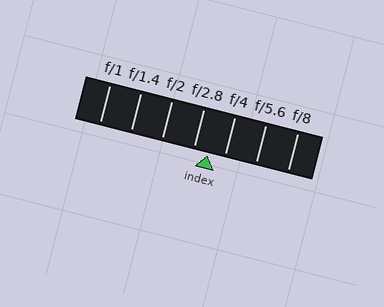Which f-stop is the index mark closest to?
The index mark is closest to f/2.8.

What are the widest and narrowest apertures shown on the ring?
The widest aperture shown is f/1 and the narrowest is f/8.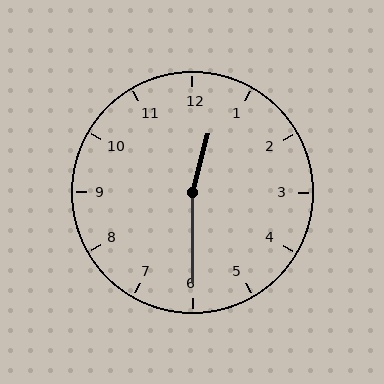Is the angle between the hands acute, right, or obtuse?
It is obtuse.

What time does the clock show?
12:30.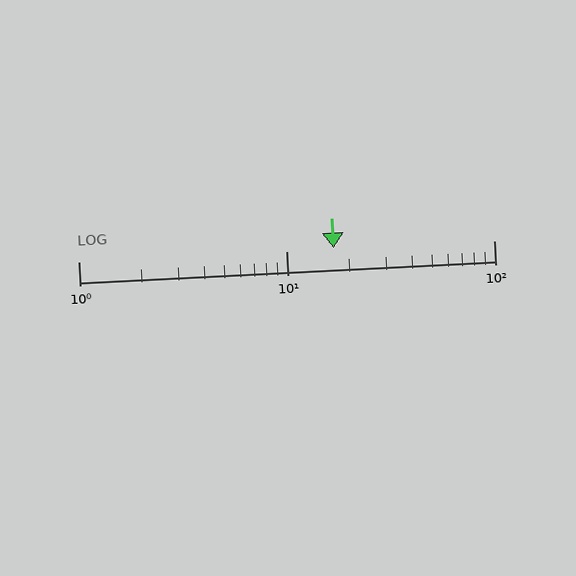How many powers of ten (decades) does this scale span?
The scale spans 2 decades, from 1 to 100.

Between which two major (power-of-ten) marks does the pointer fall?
The pointer is between 10 and 100.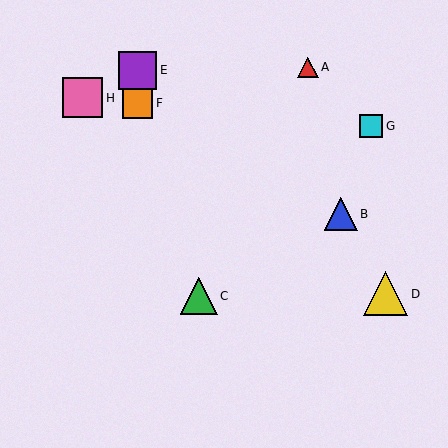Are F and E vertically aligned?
Yes, both are at x≈137.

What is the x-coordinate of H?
Object H is at x≈82.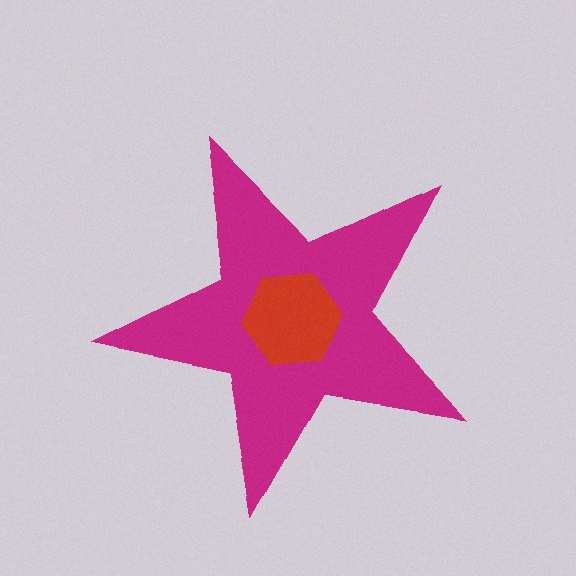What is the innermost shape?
The red hexagon.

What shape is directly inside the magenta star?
The red hexagon.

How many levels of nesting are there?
2.